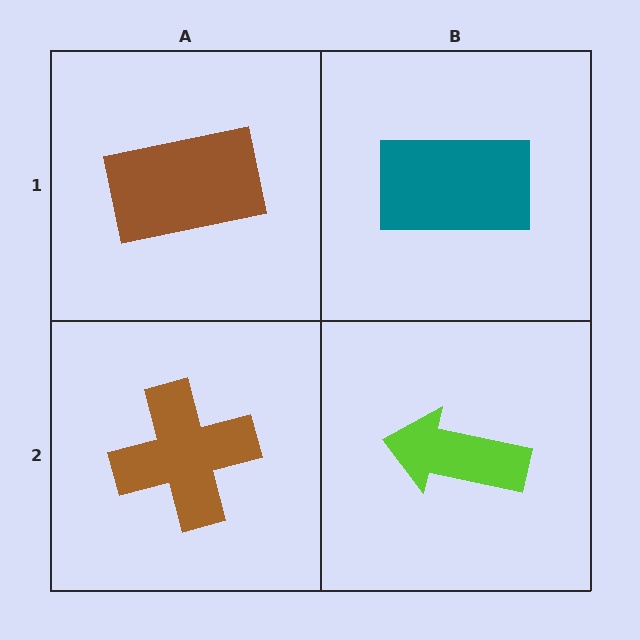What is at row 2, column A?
A brown cross.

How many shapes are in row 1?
2 shapes.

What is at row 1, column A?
A brown rectangle.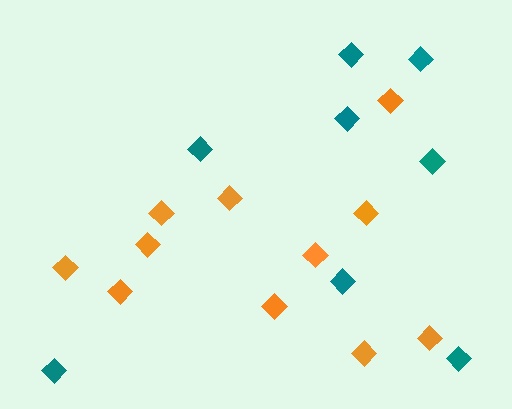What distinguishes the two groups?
There are 2 groups: one group of orange diamonds (11) and one group of teal diamonds (8).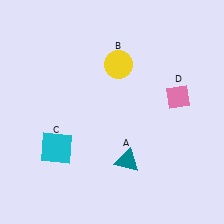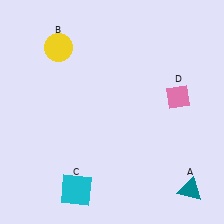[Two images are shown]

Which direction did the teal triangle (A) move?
The teal triangle (A) moved right.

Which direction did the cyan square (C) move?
The cyan square (C) moved down.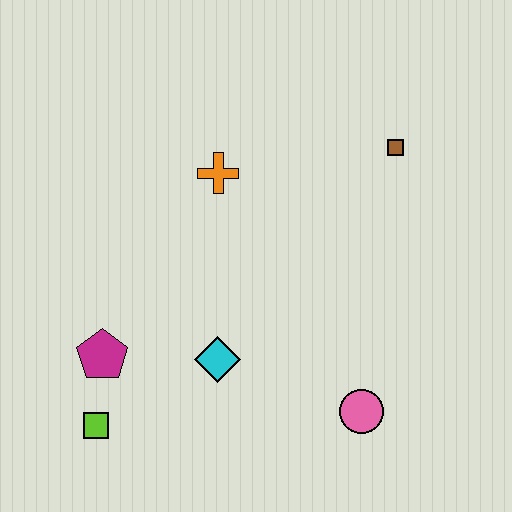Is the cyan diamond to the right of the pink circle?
No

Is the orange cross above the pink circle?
Yes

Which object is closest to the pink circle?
The cyan diamond is closest to the pink circle.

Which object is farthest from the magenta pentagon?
The brown square is farthest from the magenta pentagon.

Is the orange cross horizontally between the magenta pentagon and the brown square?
Yes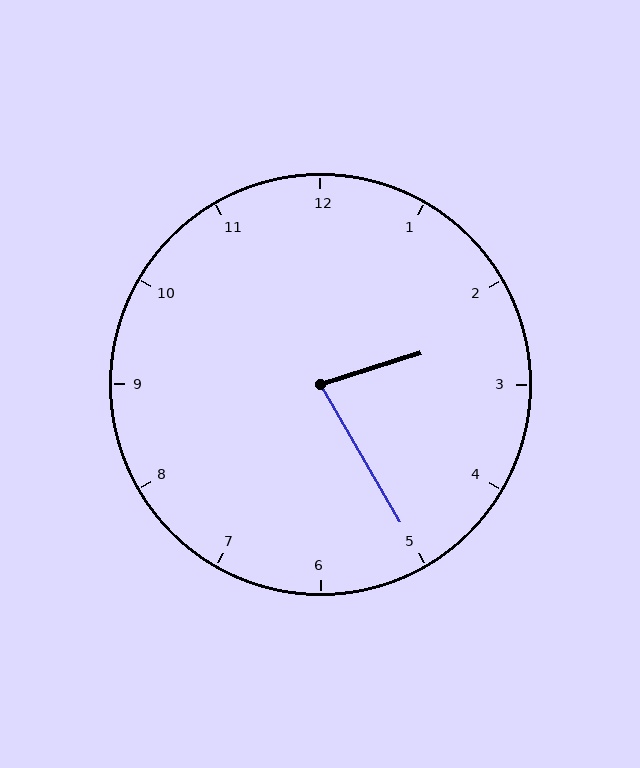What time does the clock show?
2:25.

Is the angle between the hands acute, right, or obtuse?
It is acute.